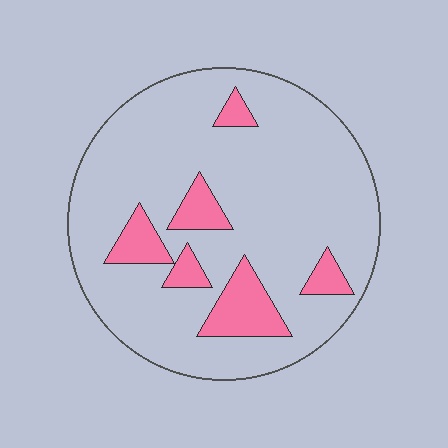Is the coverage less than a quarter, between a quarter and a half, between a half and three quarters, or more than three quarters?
Less than a quarter.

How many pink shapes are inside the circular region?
6.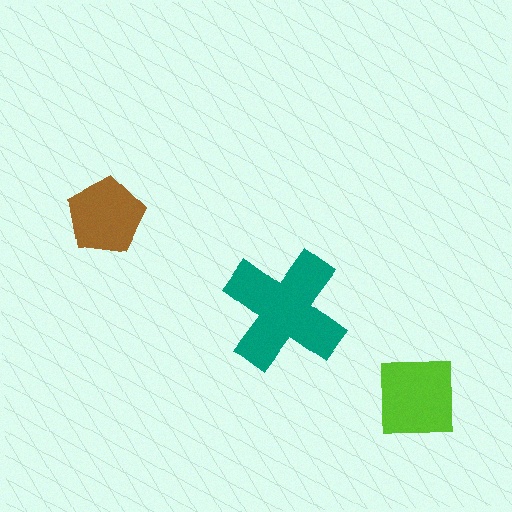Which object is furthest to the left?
The brown pentagon is leftmost.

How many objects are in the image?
There are 3 objects in the image.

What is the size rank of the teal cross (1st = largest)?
1st.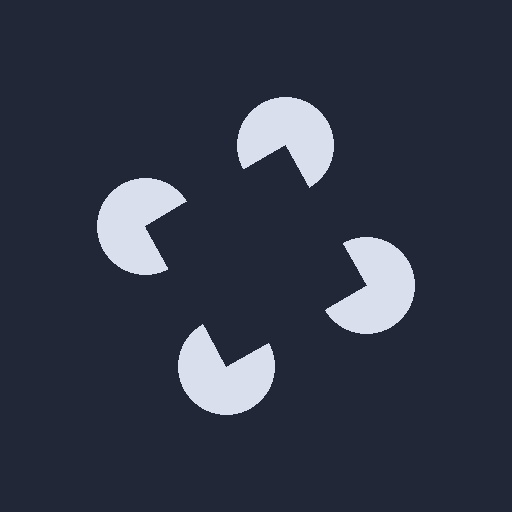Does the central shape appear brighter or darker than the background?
It typically appears slightly darker than the background, even though no actual brightness change is drawn.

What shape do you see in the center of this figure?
An illusory square — its edges are inferred from the aligned wedge cuts in the pac-man discs, not physically drawn.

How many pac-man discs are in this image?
There are 4 — one at each vertex of the illusory square.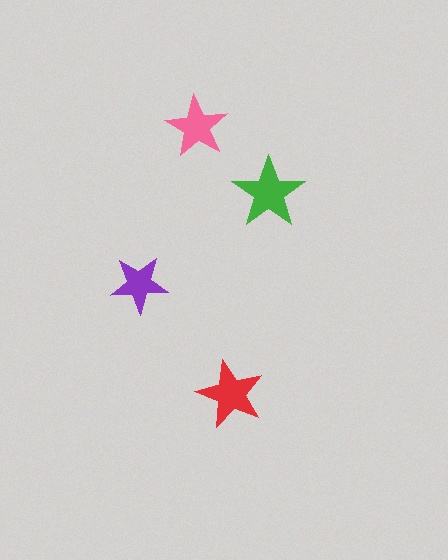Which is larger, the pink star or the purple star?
The pink one.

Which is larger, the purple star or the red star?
The red one.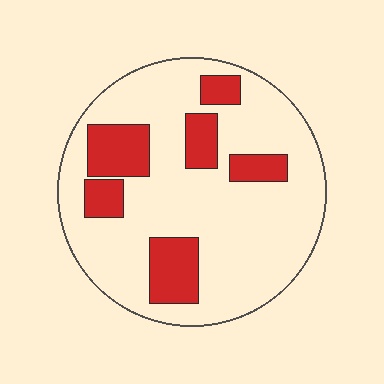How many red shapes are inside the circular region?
6.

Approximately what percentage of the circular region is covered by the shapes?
Approximately 25%.